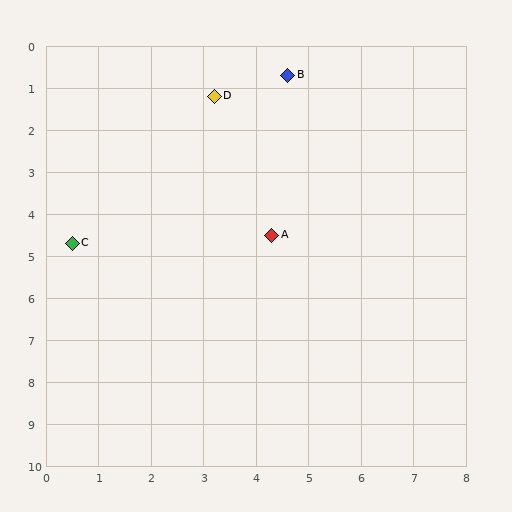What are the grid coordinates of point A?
Point A is at approximately (4.3, 4.5).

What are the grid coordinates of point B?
Point B is at approximately (4.6, 0.7).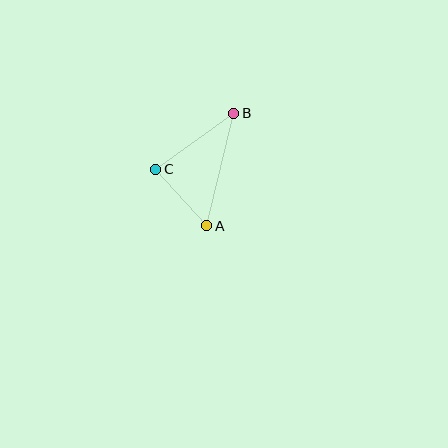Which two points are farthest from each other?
Points A and B are farthest from each other.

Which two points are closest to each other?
Points A and C are closest to each other.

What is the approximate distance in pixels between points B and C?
The distance between B and C is approximately 96 pixels.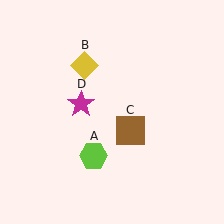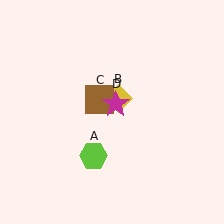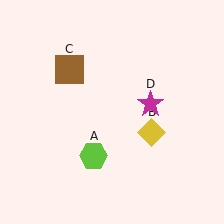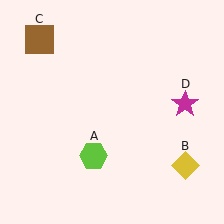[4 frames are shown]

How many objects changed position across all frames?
3 objects changed position: yellow diamond (object B), brown square (object C), magenta star (object D).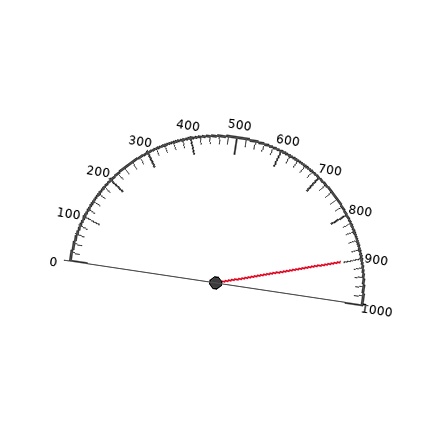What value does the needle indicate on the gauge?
The needle indicates approximately 900.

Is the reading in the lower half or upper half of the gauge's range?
The reading is in the upper half of the range (0 to 1000).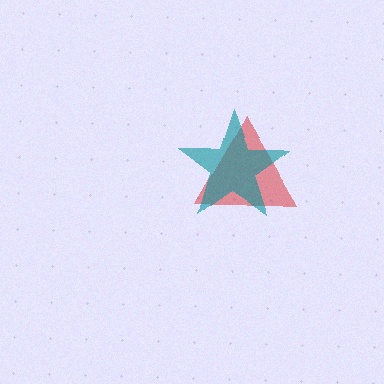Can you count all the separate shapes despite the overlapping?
Yes, there are 2 separate shapes.